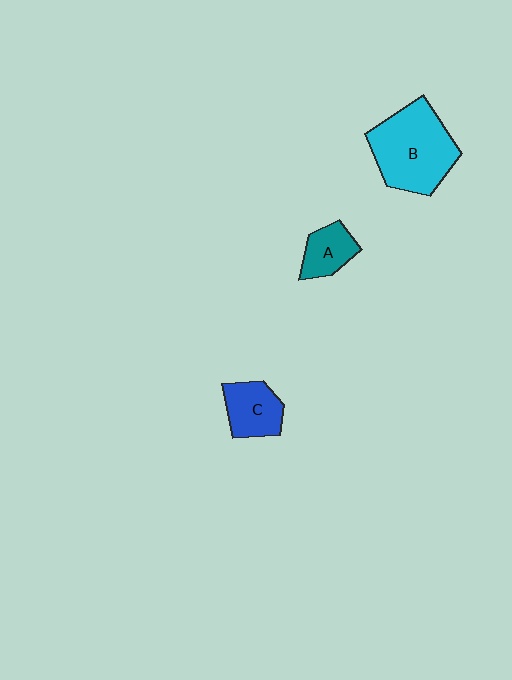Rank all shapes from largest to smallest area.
From largest to smallest: B (cyan), C (blue), A (teal).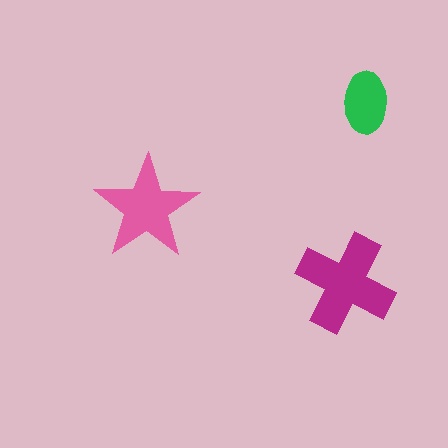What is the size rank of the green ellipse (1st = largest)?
3rd.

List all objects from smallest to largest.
The green ellipse, the pink star, the magenta cross.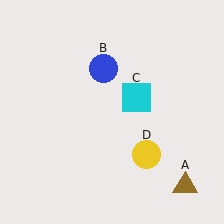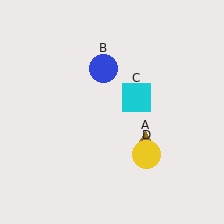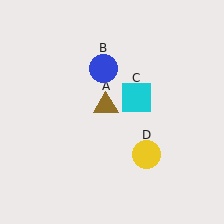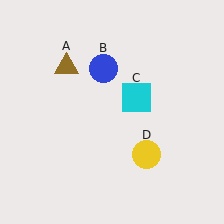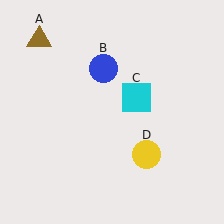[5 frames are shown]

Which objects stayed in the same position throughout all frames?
Blue circle (object B) and cyan square (object C) and yellow circle (object D) remained stationary.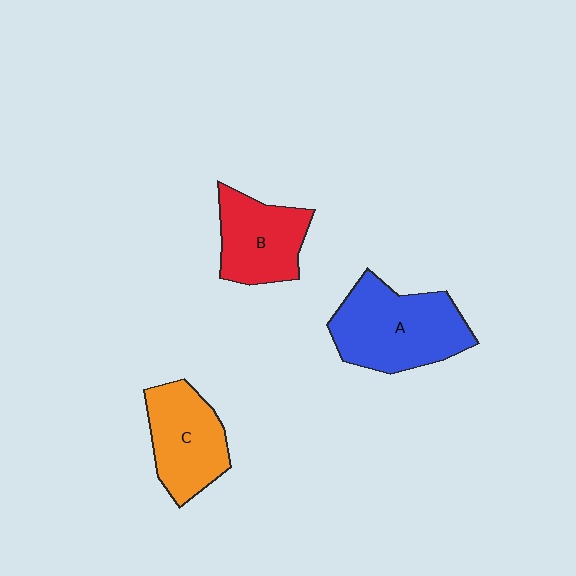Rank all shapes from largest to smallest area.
From largest to smallest: A (blue), C (orange), B (red).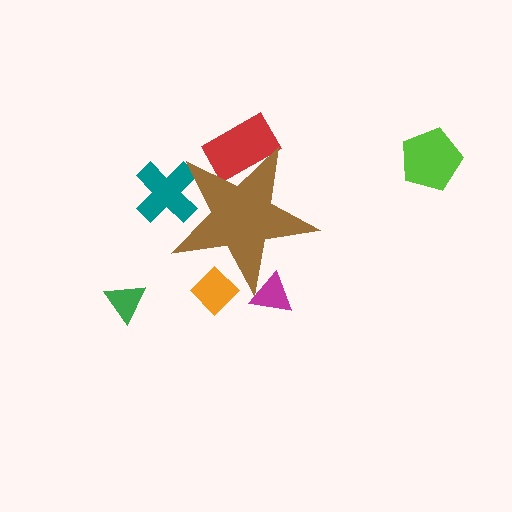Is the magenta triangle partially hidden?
Yes, the magenta triangle is partially hidden behind the brown star.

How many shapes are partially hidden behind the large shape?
4 shapes are partially hidden.